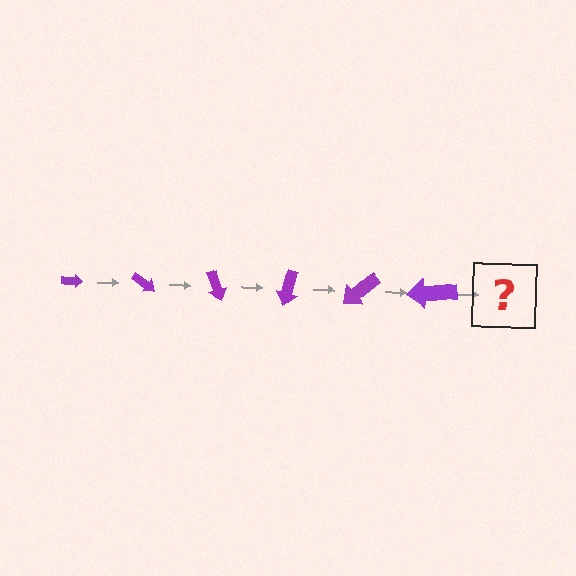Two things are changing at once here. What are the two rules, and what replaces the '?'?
The two rules are that the arrow grows larger each step and it rotates 35 degrees each step. The '?' should be an arrow, larger than the previous one and rotated 210 degrees from the start.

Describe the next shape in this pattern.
It should be an arrow, larger than the previous one and rotated 210 degrees from the start.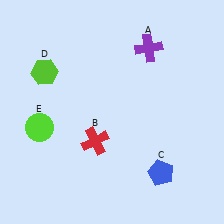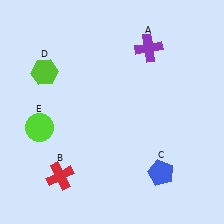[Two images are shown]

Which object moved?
The red cross (B) moved down.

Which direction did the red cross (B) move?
The red cross (B) moved down.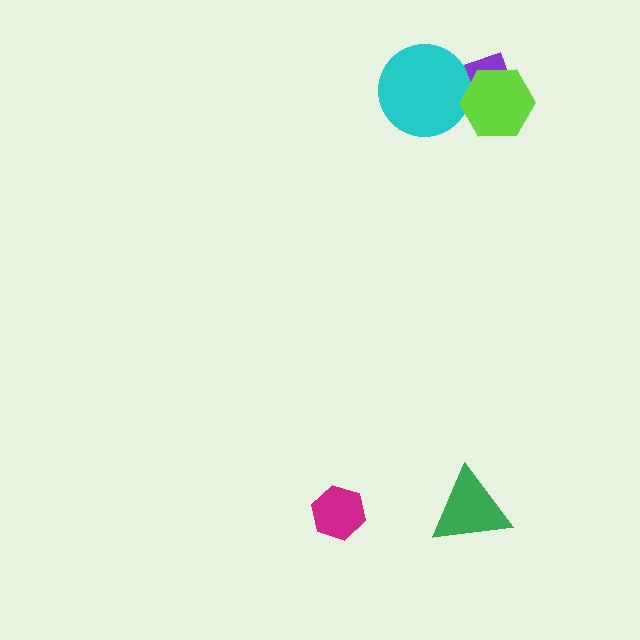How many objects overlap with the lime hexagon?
2 objects overlap with the lime hexagon.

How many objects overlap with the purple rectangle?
2 objects overlap with the purple rectangle.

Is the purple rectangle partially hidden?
Yes, it is partially covered by another shape.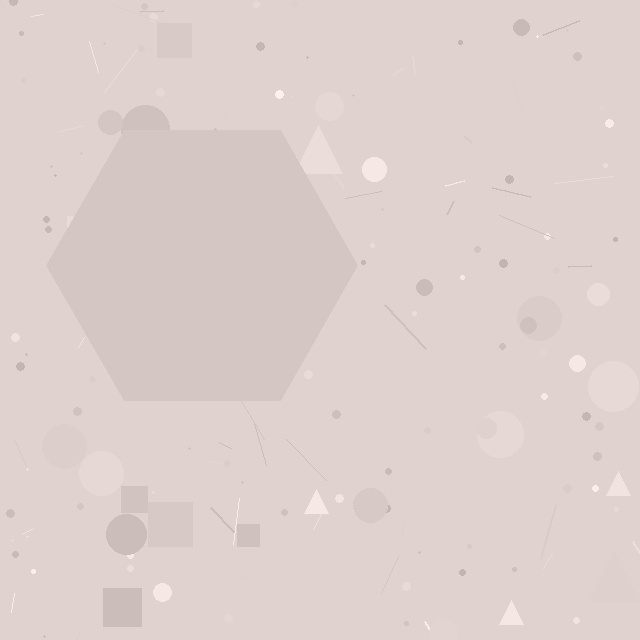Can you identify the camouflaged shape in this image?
The camouflaged shape is a hexagon.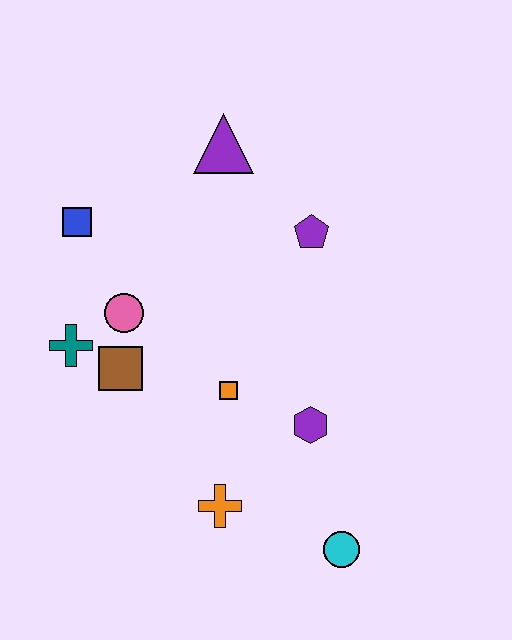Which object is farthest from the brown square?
The cyan circle is farthest from the brown square.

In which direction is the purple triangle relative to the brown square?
The purple triangle is above the brown square.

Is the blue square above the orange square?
Yes